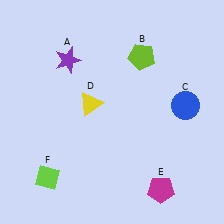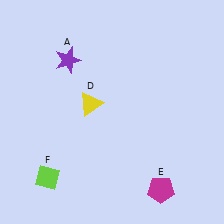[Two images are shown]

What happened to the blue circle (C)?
The blue circle (C) was removed in Image 2. It was in the top-right area of Image 1.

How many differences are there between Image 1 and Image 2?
There are 2 differences between the two images.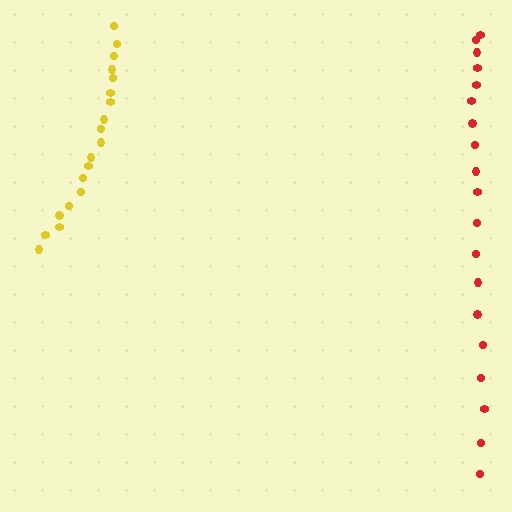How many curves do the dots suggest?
There are 2 distinct paths.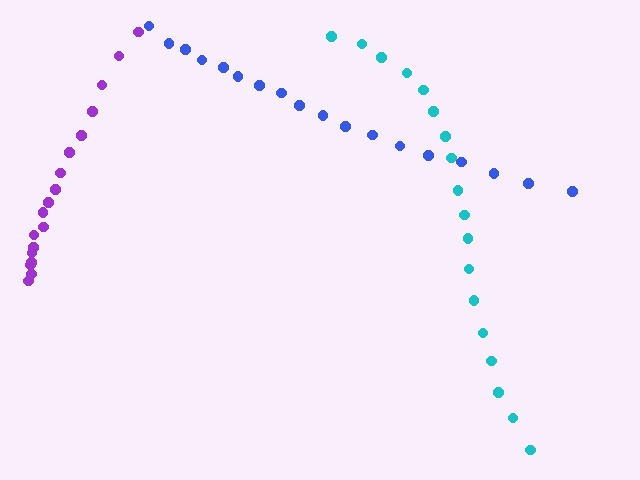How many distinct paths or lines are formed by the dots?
There are 3 distinct paths.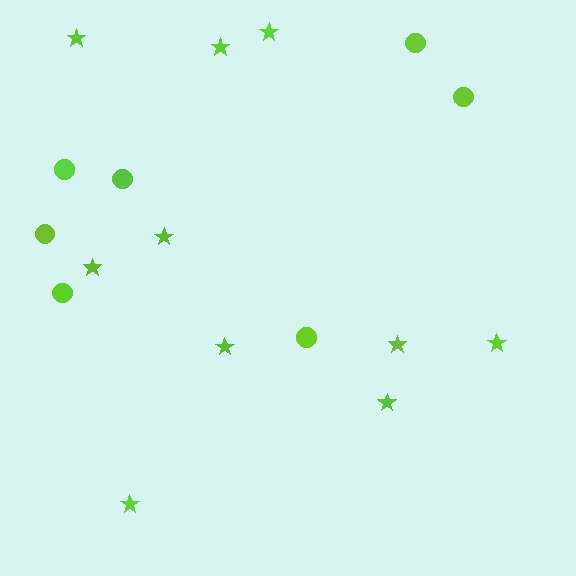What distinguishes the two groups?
There are 2 groups: one group of stars (10) and one group of circles (7).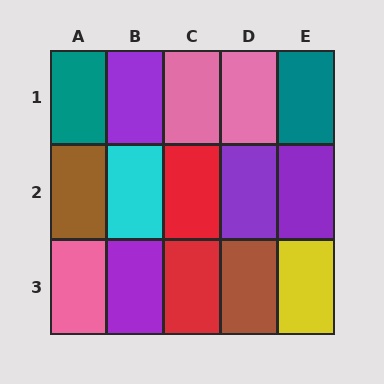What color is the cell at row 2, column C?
Red.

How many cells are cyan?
1 cell is cyan.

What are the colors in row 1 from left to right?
Teal, purple, pink, pink, teal.